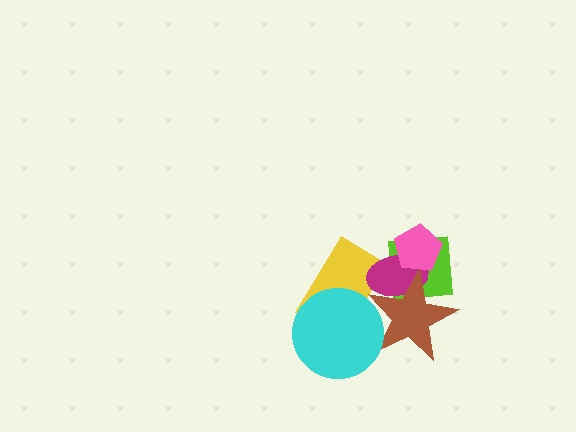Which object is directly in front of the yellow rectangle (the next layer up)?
The magenta ellipse is directly in front of the yellow rectangle.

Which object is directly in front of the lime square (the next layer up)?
The magenta ellipse is directly in front of the lime square.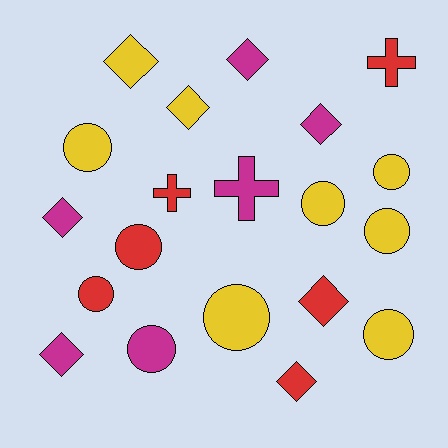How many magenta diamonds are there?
There are 4 magenta diamonds.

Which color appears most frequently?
Yellow, with 8 objects.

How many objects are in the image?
There are 20 objects.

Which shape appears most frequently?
Circle, with 9 objects.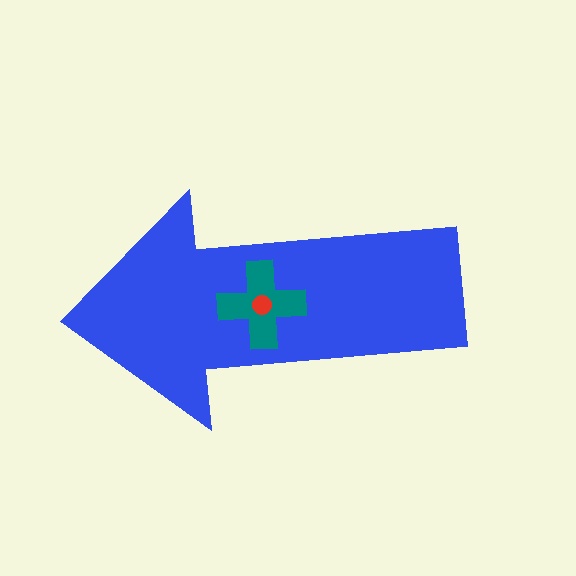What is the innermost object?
The red circle.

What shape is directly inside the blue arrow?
The teal cross.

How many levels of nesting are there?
3.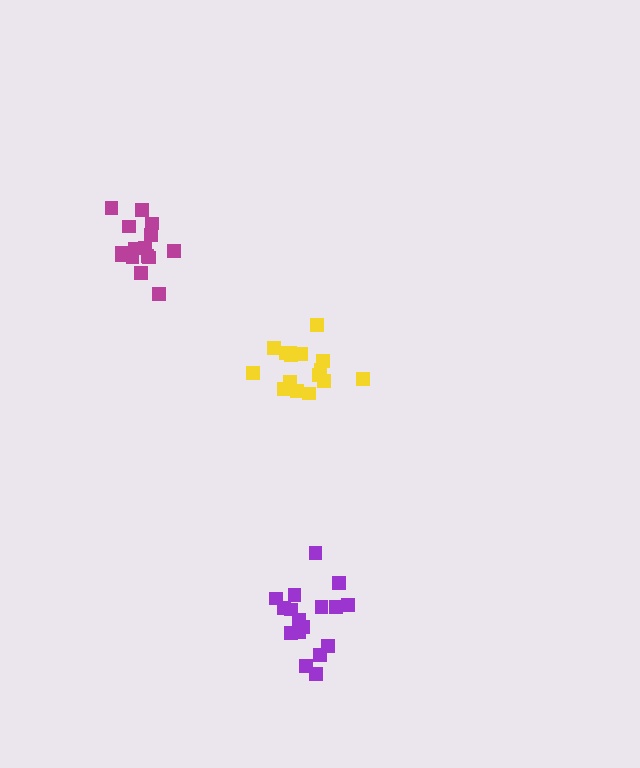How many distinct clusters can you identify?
There are 3 distinct clusters.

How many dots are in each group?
Group 1: 17 dots, Group 2: 16 dots, Group 3: 15 dots (48 total).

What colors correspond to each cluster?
The clusters are colored: purple, yellow, magenta.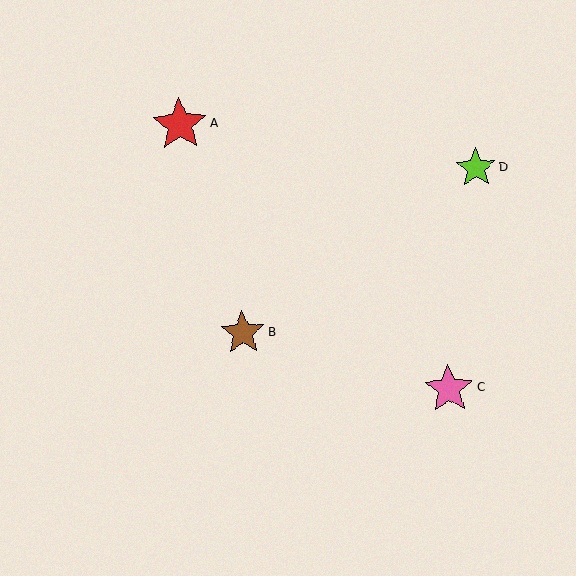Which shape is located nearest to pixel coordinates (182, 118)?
The red star (labeled A) at (180, 124) is nearest to that location.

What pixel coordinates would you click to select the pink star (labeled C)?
Click at (449, 389) to select the pink star C.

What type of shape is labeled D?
Shape D is a lime star.